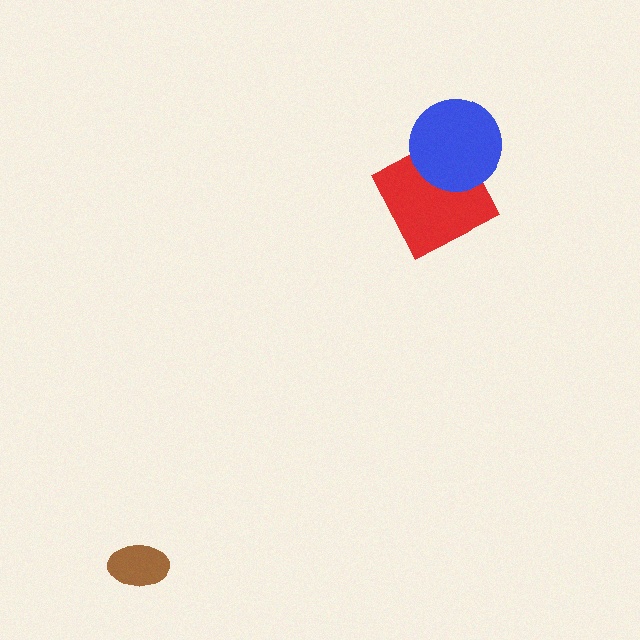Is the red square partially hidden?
Yes, it is partially covered by another shape.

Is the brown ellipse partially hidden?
No, no other shape covers it.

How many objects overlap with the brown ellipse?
0 objects overlap with the brown ellipse.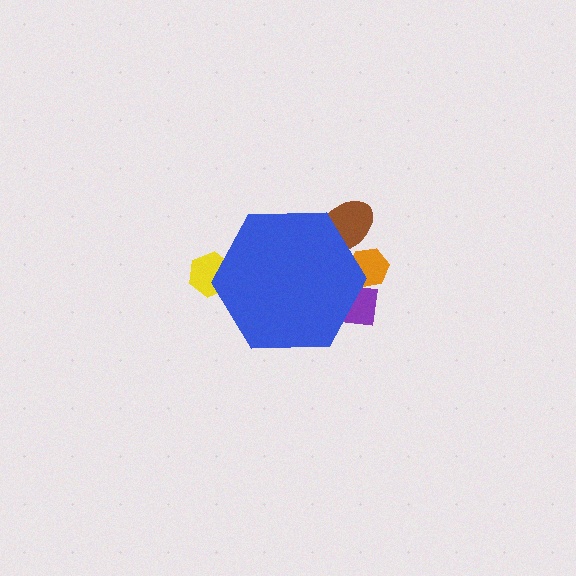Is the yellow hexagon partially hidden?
Yes, the yellow hexagon is partially hidden behind the blue hexagon.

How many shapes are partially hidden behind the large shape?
4 shapes are partially hidden.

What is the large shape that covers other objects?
A blue hexagon.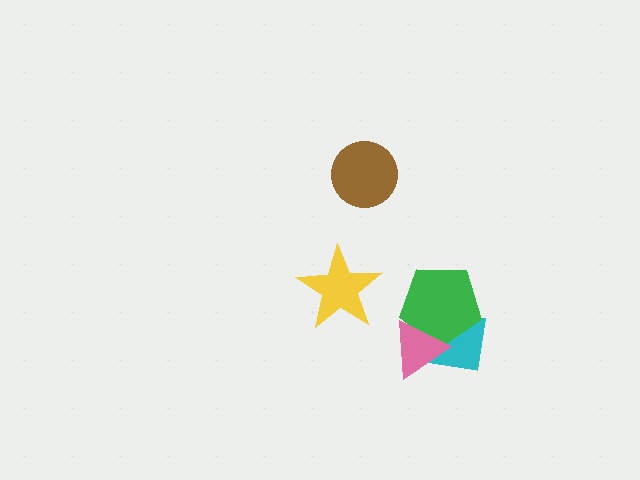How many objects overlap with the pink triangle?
2 objects overlap with the pink triangle.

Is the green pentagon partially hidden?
Yes, it is partially covered by another shape.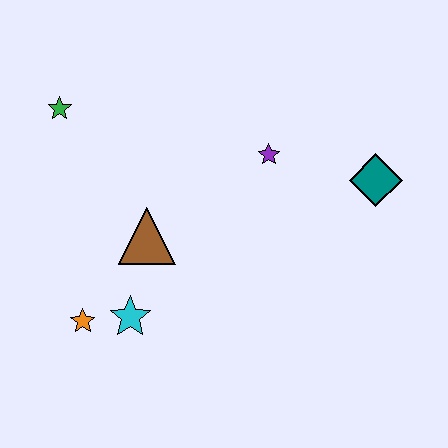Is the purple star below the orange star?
No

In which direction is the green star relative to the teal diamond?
The green star is to the left of the teal diamond.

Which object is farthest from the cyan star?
The teal diamond is farthest from the cyan star.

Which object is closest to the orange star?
The cyan star is closest to the orange star.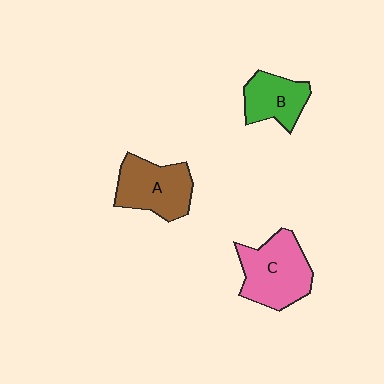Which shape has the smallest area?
Shape B (green).